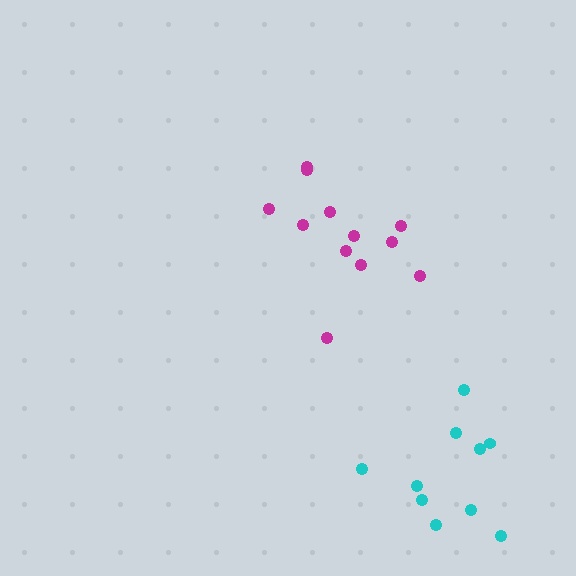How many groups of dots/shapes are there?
There are 2 groups.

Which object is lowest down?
The cyan cluster is bottommost.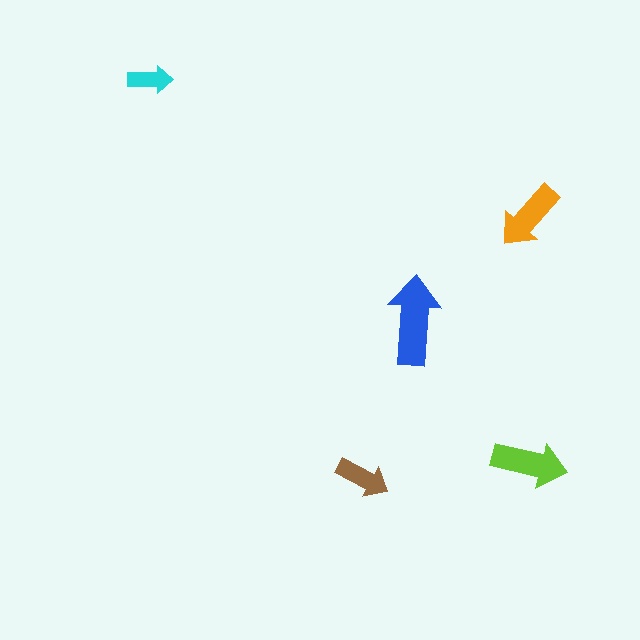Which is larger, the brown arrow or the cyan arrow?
The brown one.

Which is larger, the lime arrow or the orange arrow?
The lime one.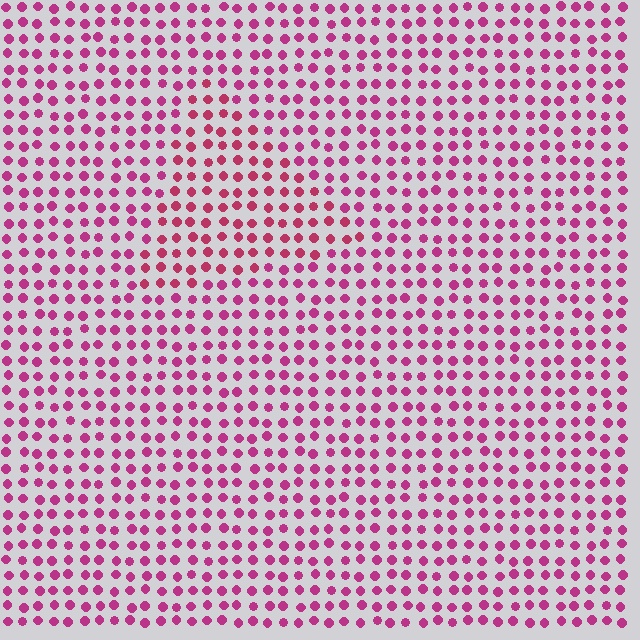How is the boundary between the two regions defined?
The boundary is defined purely by a slight shift in hue (about 17 degrees). Spacing, size, and orientation are identical on both sides.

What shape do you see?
I see a triangle.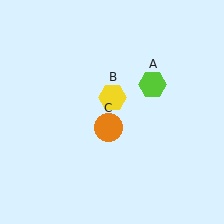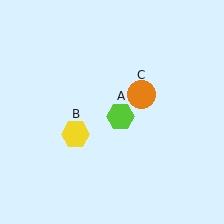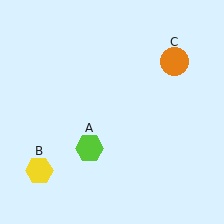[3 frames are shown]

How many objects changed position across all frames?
3 objects changed position: lime hexagon (object A), yellow hexagon (object B), orange circle (object C).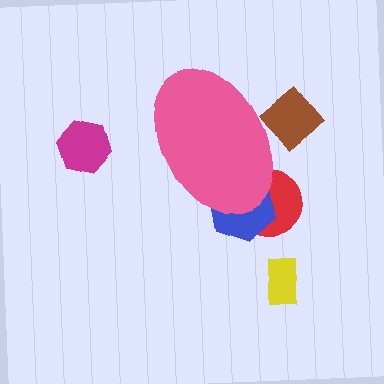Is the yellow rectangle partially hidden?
No, the yellow rectangle is fully visible.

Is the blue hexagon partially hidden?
Yes, the blue hexagon is partially hidden behind the pink ellipse.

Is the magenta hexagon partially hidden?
No, the magenta hexagon is fully visible.